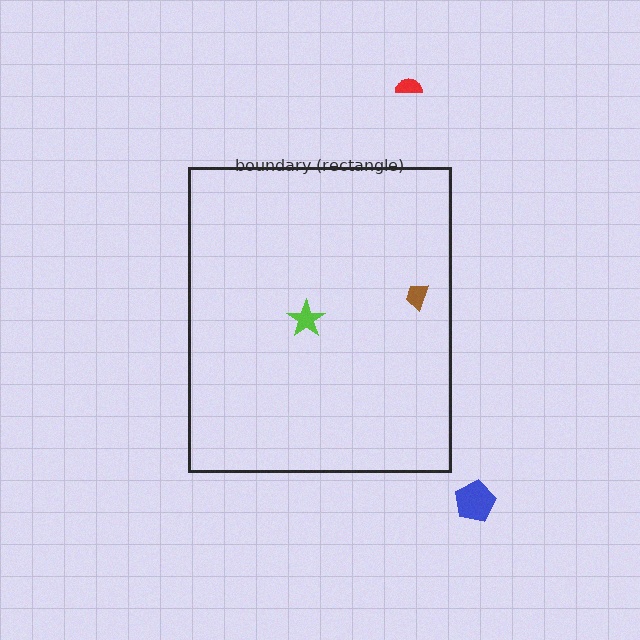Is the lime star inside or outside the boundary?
Inside.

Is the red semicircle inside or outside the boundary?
Outside.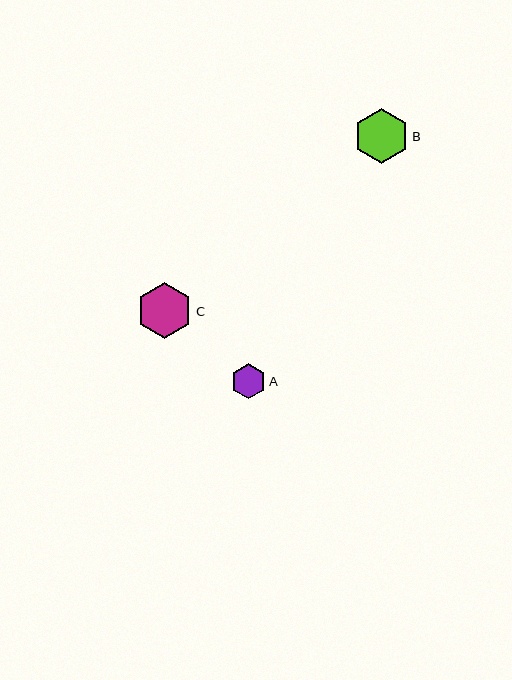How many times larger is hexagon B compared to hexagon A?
Hexagon B is approximately 1.6 times the size of hexagon A.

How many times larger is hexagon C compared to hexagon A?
Hexagon C is approximately 1.6 times the size of hexagon A.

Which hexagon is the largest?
Hexagon C is the largest with a size of approximately 56 pixels.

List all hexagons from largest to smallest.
From largest to smallest: C, B, A.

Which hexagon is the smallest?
Hexagon A is the smallest with a size of approximately 35 pixels.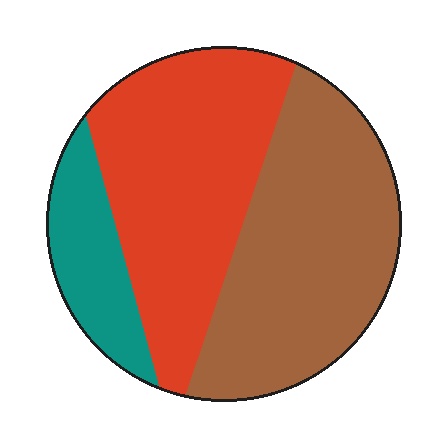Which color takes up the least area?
Teal, at roughly 15%.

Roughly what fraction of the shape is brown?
Brown covers around 45% of the shape.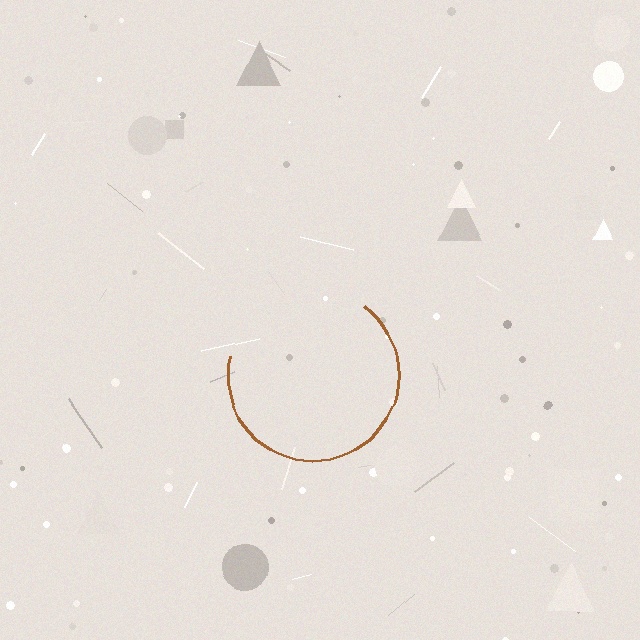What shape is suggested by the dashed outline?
The dashed outline suggests a circle.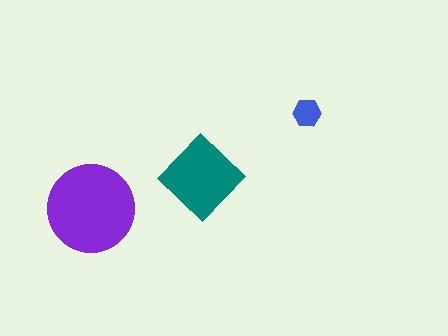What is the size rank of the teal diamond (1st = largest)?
2nd.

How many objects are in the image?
There are 3 objects in the image.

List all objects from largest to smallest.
The purple circle, the teal diamond, the blue hexagon.